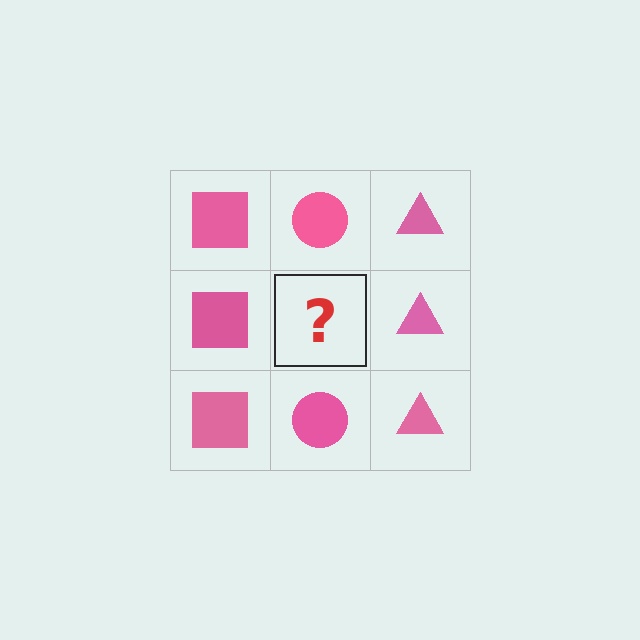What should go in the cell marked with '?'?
The missing cell should contain a pink circle.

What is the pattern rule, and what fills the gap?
The rule is that each column has a consistent shape. The gap should be filled with a pink circle.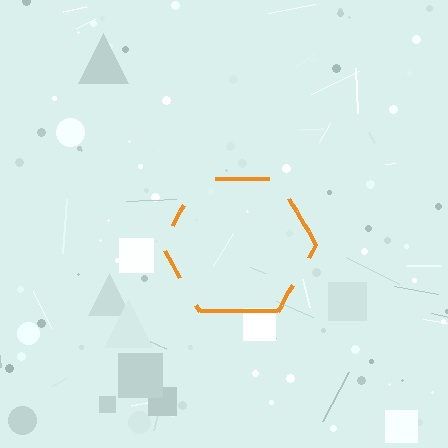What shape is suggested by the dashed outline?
The dashed outline suggests a hexagon.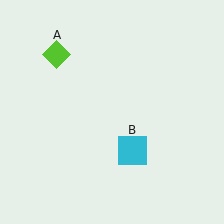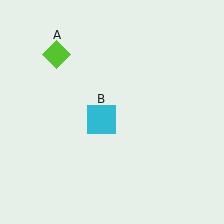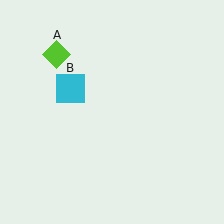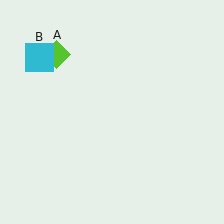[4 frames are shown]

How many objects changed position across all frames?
1 object changed position: cyan square (object B).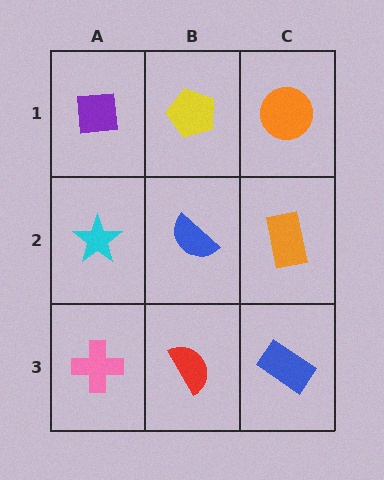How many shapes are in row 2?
3 shapes.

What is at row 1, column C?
An orange circle.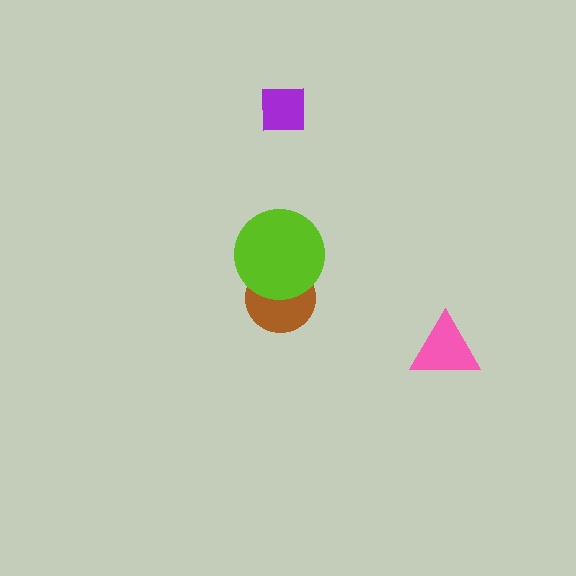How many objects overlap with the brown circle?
1 object overlaps with the brown circle.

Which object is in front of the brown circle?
The lime circle is in front of the brown circle.